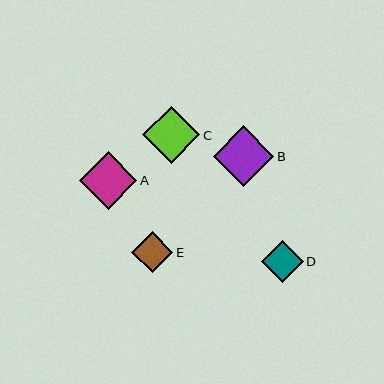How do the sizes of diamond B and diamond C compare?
Diamond B and diamond C are approximately the same size.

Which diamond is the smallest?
Diamond E is the smallest with a size of approximately 41 pixels.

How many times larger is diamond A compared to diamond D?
Diamond A is approximately 1.4 times the size of diamond D.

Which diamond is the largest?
Diamond B is the largest with a size of approximately 61 pixels.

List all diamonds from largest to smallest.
From largest to smallest: B, C, A, D, E.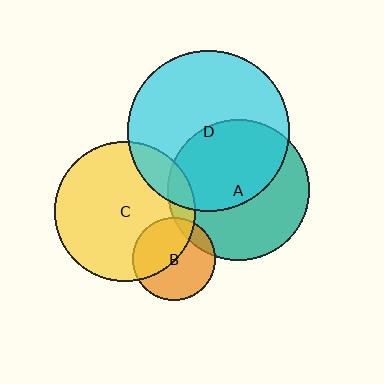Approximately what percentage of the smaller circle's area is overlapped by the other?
Approximately 15%.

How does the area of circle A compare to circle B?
Approximately 2.9 times.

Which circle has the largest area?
Circle D (cyan).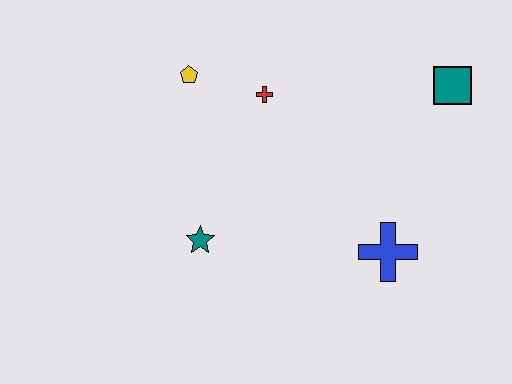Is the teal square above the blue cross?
Yes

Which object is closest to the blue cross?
The teal square is closest to the blue cross.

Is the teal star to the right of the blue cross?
No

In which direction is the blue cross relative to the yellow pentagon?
The blue cross is to the right of the yellow pentagon.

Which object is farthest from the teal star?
The teal square is farthest from the teal star.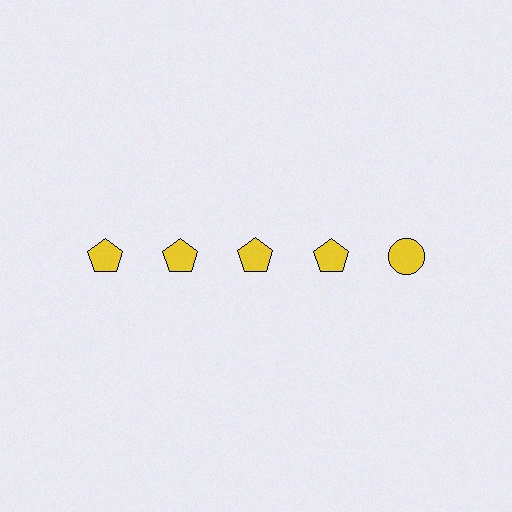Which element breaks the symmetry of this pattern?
The yellow circle in the top row, rightmost column breaks the symmetry. All other shapes are yellow pentagons.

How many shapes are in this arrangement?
There are 5 shapes arranged in a grid pattern.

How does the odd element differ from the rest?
It has a different shape: circle instead of pentagon.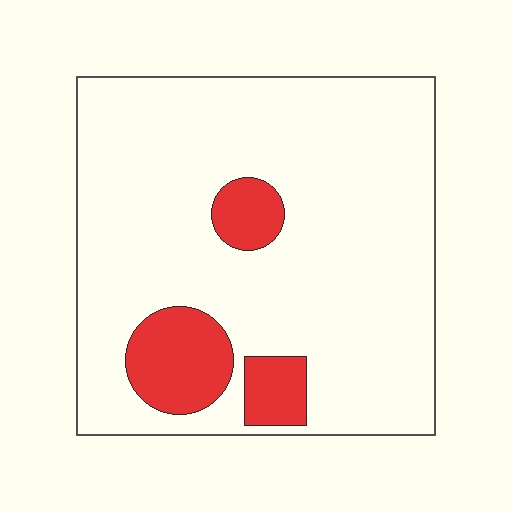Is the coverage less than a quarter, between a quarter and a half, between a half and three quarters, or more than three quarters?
Less than a quarter.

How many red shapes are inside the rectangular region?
3.